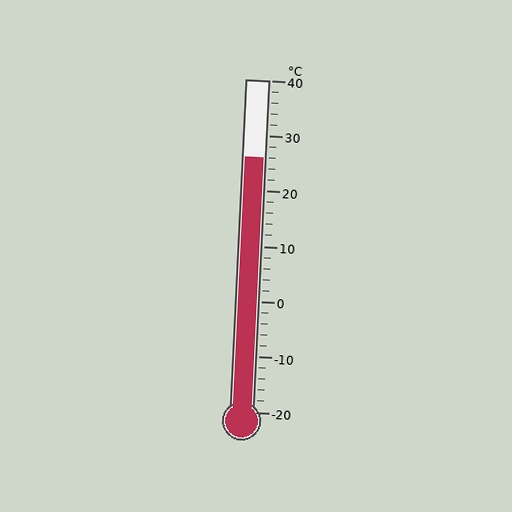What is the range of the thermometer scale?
The thermometer scale ranges from -20°C to 40°C.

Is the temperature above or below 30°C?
The temperature is below 30°C.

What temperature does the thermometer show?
The thermometer shows approximately 26°C.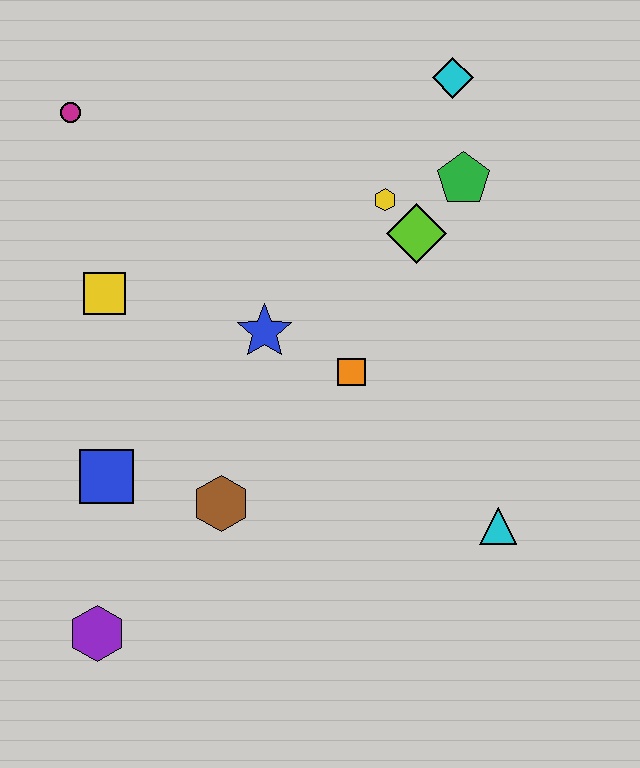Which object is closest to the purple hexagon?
The blue square is closest to the purple hexagon.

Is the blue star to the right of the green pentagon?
No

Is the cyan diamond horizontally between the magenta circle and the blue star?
No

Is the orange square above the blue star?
No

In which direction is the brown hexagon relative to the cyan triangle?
The brown hexagon is to the left of the cyan triangle.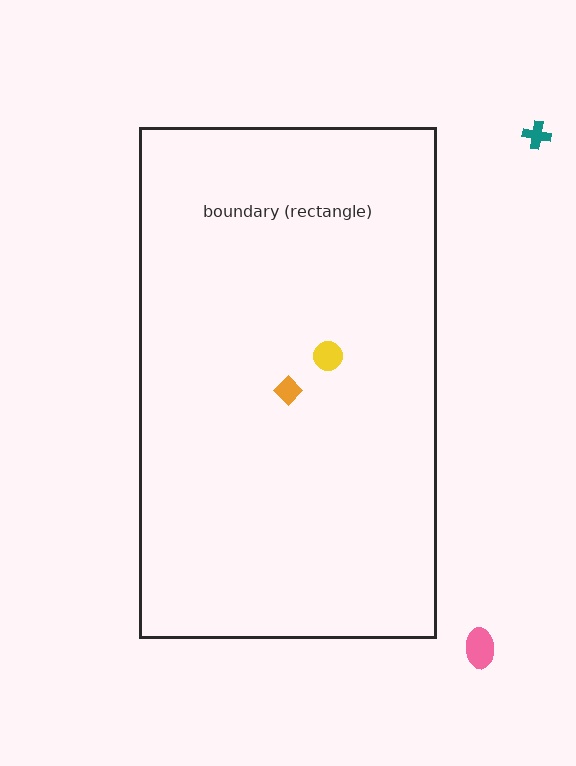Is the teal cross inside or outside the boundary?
Outside.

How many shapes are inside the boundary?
2 inside, 2 outside.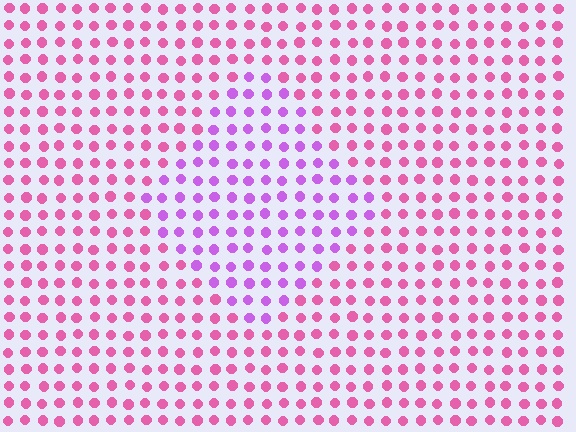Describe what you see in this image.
The image is filled with small pink elements in a uniform arrangement. A diamond-shaped region is visible where the elements are tinted to a slightly different hue, forming a subtle color boundary.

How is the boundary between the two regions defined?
The boundary is defined purely by a slight shift in hue (about 39 degrees). Spacing, size, and orientation are identical on both sides.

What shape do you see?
I see a diamond.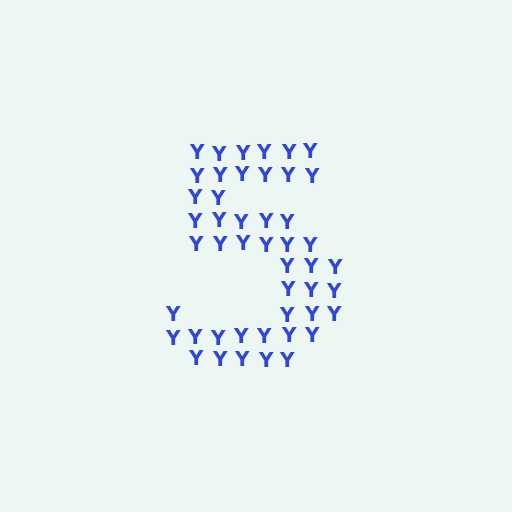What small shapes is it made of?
It is made of small letter Y's.